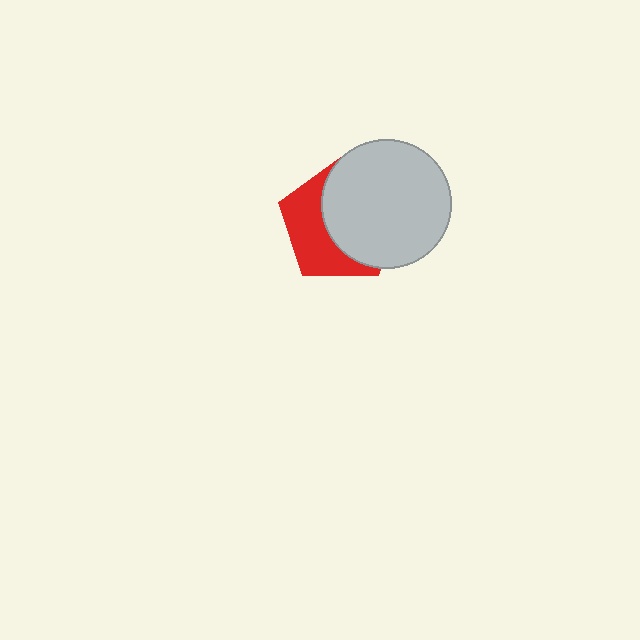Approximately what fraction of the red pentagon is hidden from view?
Roughly 57% of the red pentagon is hidden behind the light gray circle.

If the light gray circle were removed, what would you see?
You would see the complete red pentagon.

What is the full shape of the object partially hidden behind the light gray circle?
The partially hidden object is a red pentagon.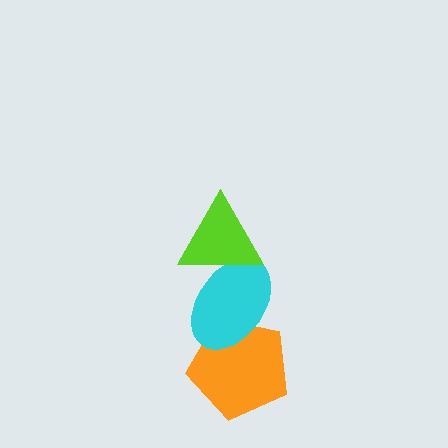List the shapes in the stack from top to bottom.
From top to bottom: the lime triangle, the cyan ellipse, the orange pentagon.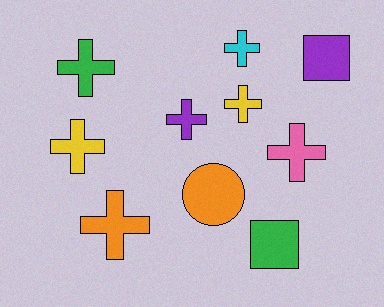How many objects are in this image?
There are 10 objects.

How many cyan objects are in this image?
There is 1 cyan object.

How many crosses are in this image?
There are 7 crosses.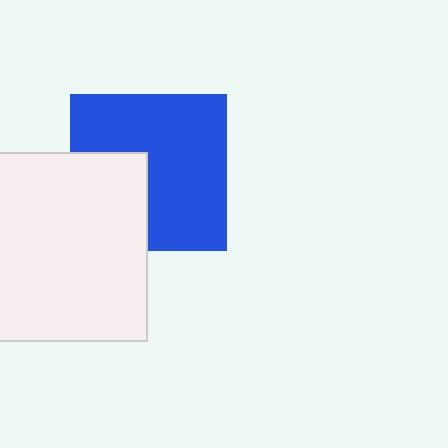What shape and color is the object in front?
The object in front is a white square.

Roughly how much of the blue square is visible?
Most of it is visible (roughly 69%).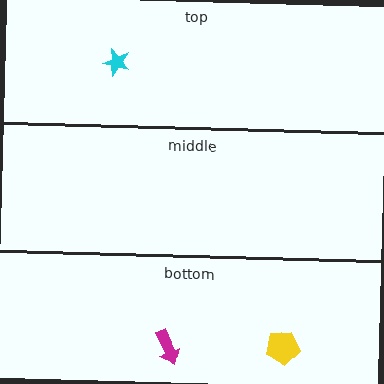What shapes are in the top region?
The cyan star.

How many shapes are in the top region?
1.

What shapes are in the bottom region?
The magenta arrow, the yellow pentagon.